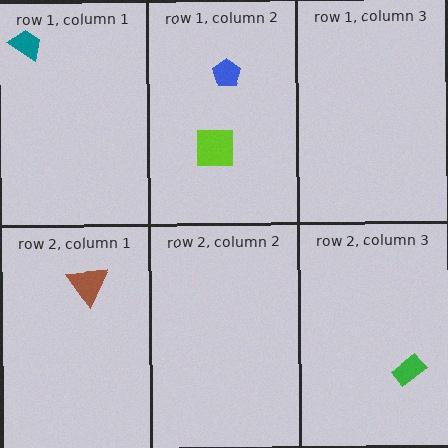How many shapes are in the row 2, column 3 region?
1.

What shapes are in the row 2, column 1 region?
The brown triangle.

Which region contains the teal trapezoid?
The row 1, column 1 region.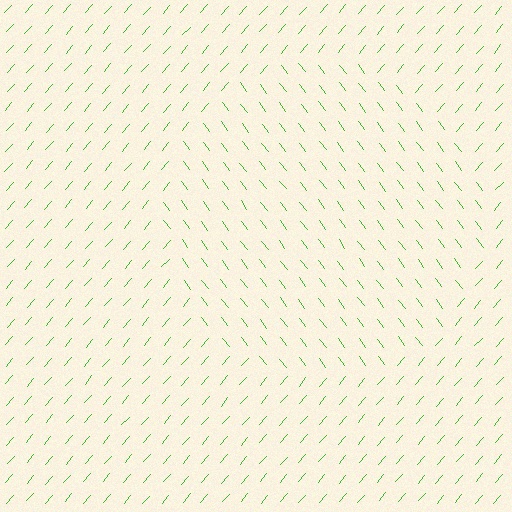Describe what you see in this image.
The image is filled with small green line segments. A circle region in the image has lines oriented differently from the surrounding lines, creating a visible texture boundary.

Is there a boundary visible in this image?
Yes, there is a texture boundary formed by a change in line orientation.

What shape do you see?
I see a circle.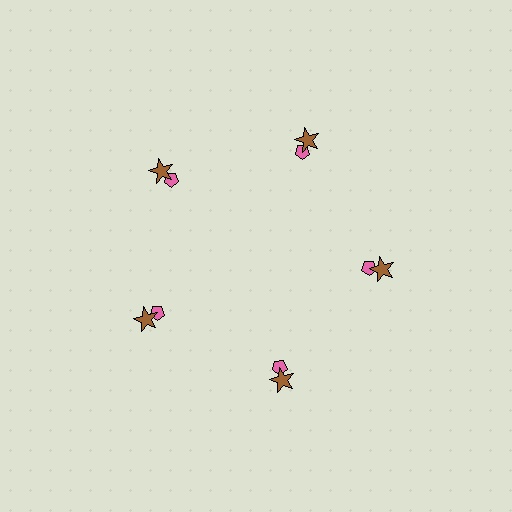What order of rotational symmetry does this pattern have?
This pattern has 5-fold rotational symmetry.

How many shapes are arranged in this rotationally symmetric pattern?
There are 10 shapes, arranged in 5 groups of 2.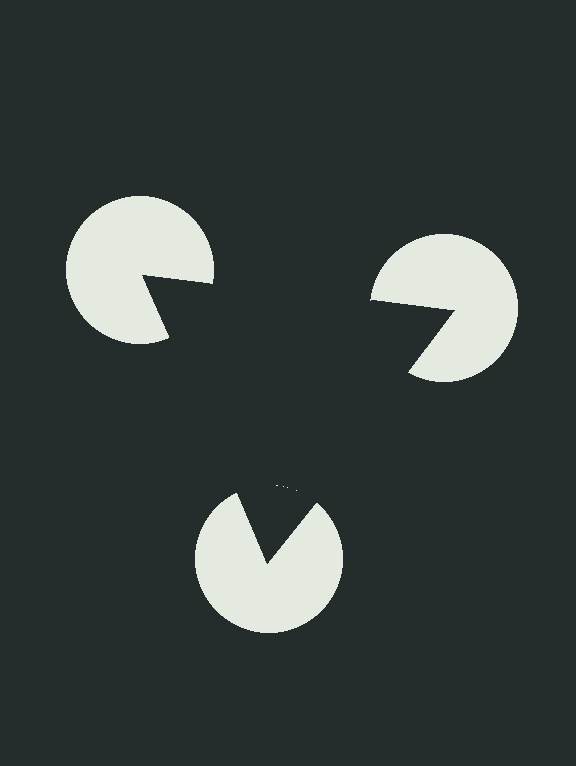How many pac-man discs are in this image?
There are 3 — one at each vertex of the illusory triangle.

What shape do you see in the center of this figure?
An illusory triangle — its edges are inferred from the aligned wedge cuts in the pac-man discs, not physically drawn.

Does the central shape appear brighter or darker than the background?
It typically appears slightly darker than the background, even though no actual brightness change is drawn.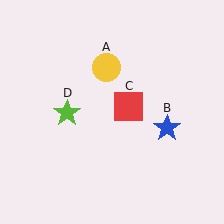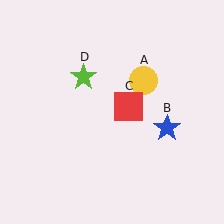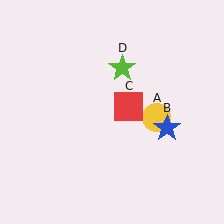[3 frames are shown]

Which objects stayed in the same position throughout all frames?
Blue star (object B) and red square (object C) remained stationary.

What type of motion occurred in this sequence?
The yellow circle (object A), lime star (object D) rotated clockwise around the center of the scene.